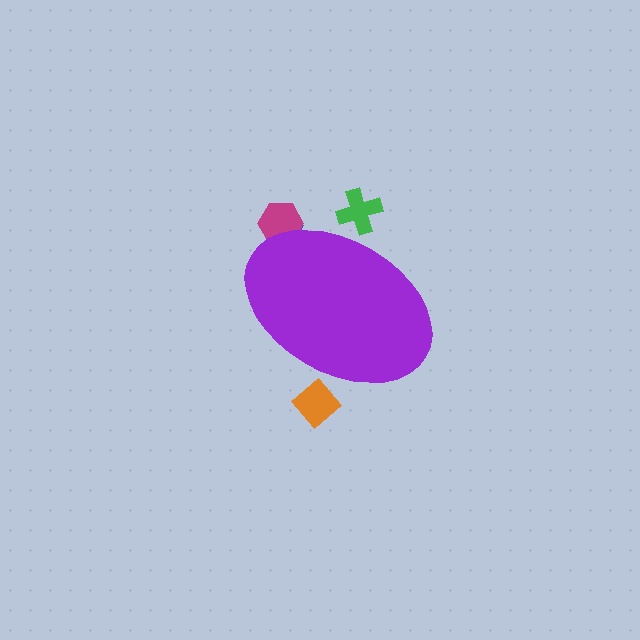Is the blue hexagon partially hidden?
Yes, the blue hexagon is partially hidden behind the purple ellipse.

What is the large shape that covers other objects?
A purple ellipse.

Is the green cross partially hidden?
Yes, the green cross is partially hidden behind the purple ellipse.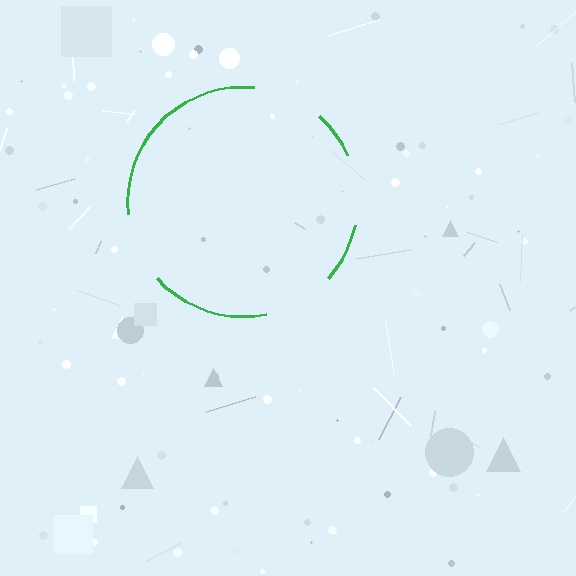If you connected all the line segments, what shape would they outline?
They would outline a circle.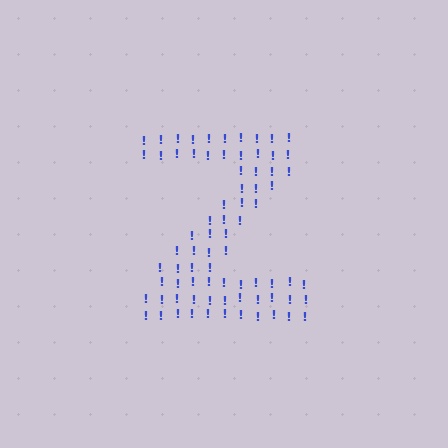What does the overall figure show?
The overall figure shows the letter Z.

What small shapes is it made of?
It is made of small exclamation marks.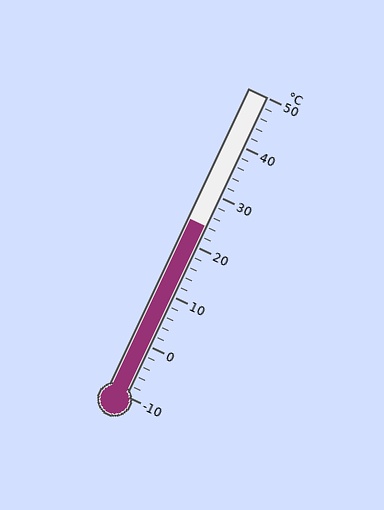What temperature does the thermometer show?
The thermometer shows approximately 24°C.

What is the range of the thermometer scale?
The thermometer scale ranges from -10°C to 50°C.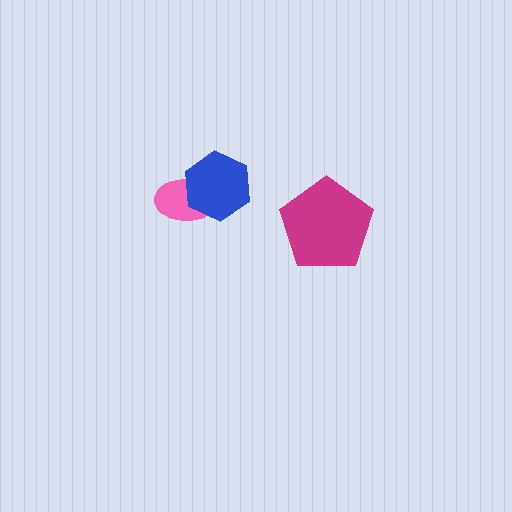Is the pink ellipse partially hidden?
Yes, it is partially covered by another shape.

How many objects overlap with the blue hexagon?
1 object overlaps with the blue hexagon.